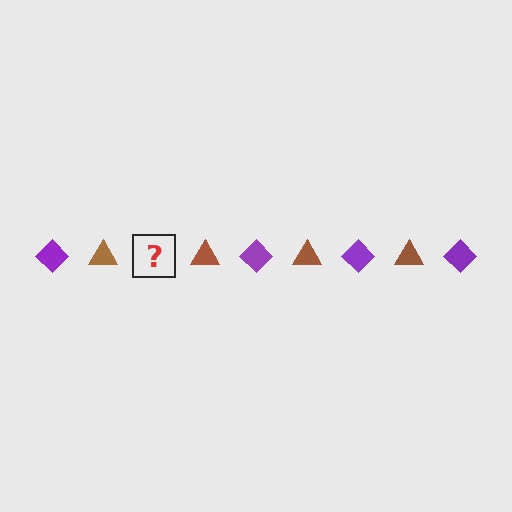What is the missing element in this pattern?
The missing element is a purple diamond.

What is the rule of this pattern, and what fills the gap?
The rule is that the pattern alternates between purple diamond and brown triangle. The gap should be filled with a purple diamond.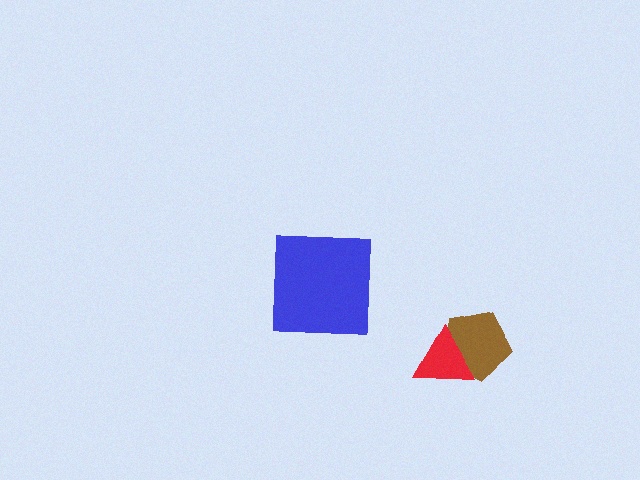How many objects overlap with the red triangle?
1 object overlaps with the red triangle.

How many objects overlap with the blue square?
0 objects overlap with the blue square.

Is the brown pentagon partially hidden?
Yes, it is partially covered by another shape.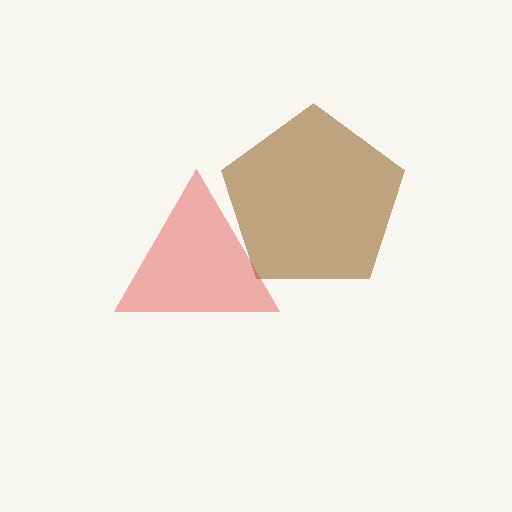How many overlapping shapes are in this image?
There are 2 overlapping shapes in the image.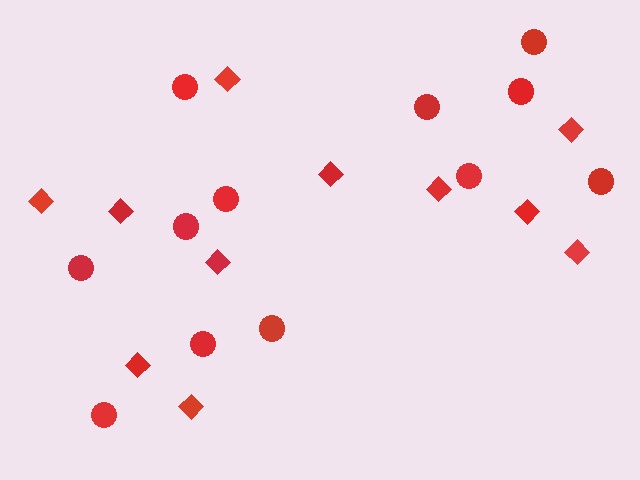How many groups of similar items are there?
There are 2 groups: one group of diamonds (11) and one group of circles (12).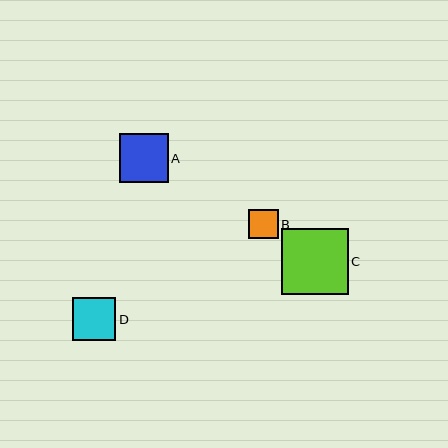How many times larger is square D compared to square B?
Square D is approximately 1.5 times the size of square B.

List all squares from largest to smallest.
From largest to smallest: C, A, D, B.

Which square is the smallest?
Square B is the smallest with a size of approximately 30 pixels.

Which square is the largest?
Square C is the largest with a size of approximately 67 pixels.